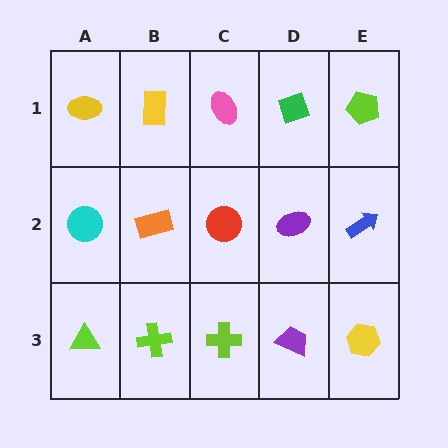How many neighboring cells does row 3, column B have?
3.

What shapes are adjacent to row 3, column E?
A blue arrow (row 2, column E), a purple trapezoid (row 3, column D).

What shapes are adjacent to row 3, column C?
A red circle (row 2, column C), a lime cross (row 3, column B), a purple trapezoid (row 3, column D).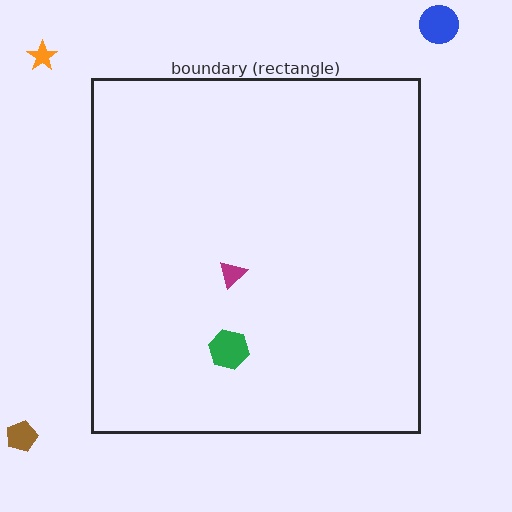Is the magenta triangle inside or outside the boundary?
Inside.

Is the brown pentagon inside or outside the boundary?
Outside.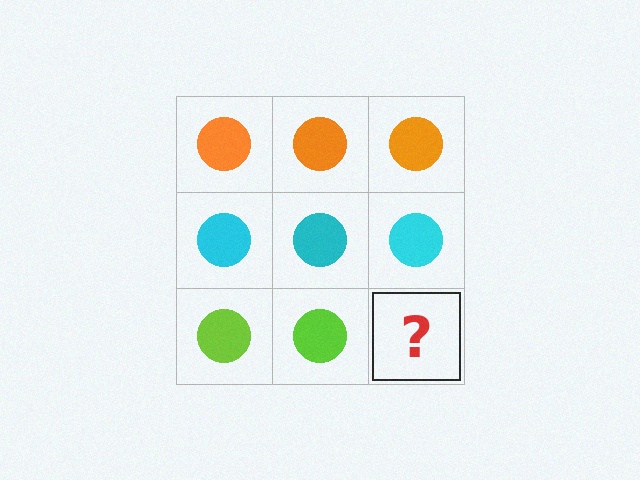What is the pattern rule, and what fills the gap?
The rule is that each row has a consistent color. The gap should be filled with a lime circle.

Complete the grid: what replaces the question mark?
The question mark should be replaced with a lime circle.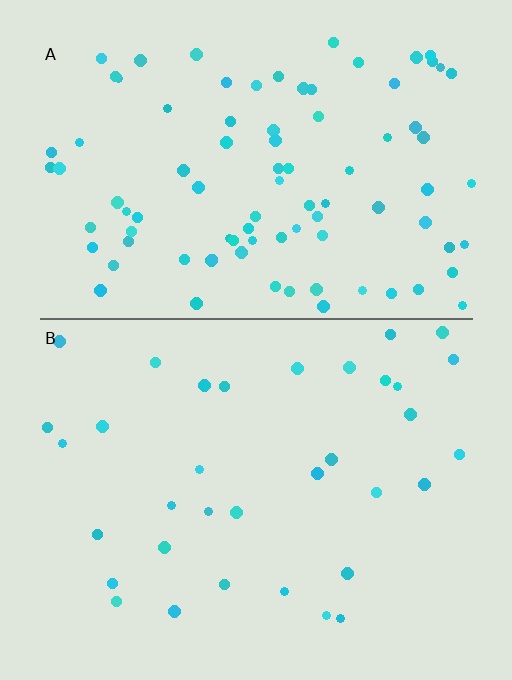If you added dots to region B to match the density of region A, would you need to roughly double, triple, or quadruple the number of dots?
Approximately triple.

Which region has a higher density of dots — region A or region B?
A (the top).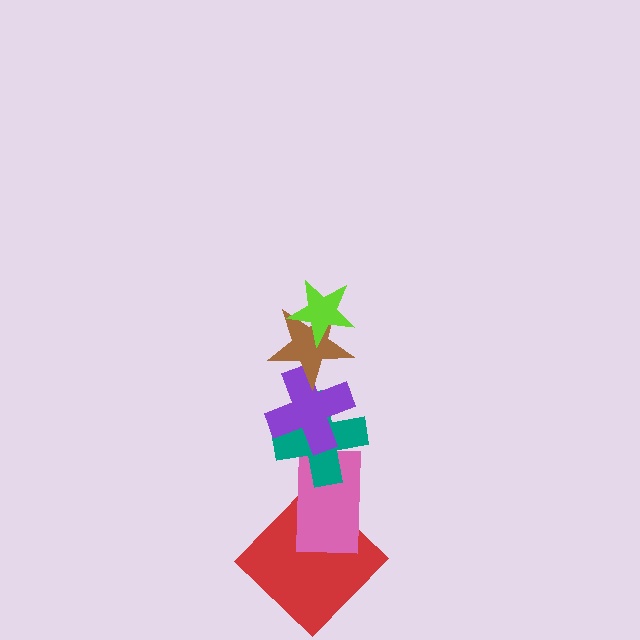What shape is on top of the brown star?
The lime star is on top of the brown star.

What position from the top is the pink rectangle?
The pink rectangle is 5th from the top.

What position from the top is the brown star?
The brown star is 2nd from the top.